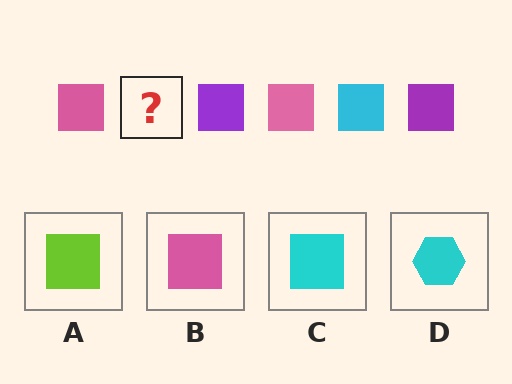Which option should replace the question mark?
Option C.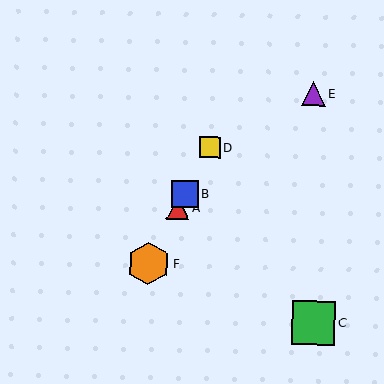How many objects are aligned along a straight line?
4 objects (A, B, D, F) are aligned along a straight line.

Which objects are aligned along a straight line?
Objects A, B, D, F are aligned along a straight line.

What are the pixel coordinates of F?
Object F is at (148, 264).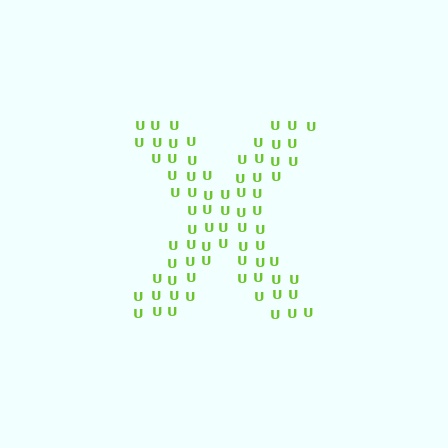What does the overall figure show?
The overall figure shows the letter X.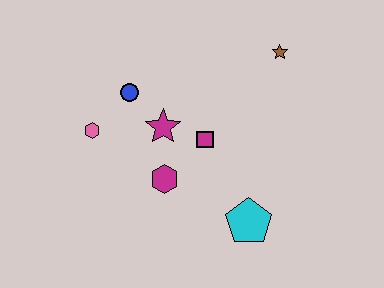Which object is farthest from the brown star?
The pink hexagon is farthest from the brown star.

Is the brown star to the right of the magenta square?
Yes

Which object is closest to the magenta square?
The magenta star is closest to the magenta square.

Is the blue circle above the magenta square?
Yes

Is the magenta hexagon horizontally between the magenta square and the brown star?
No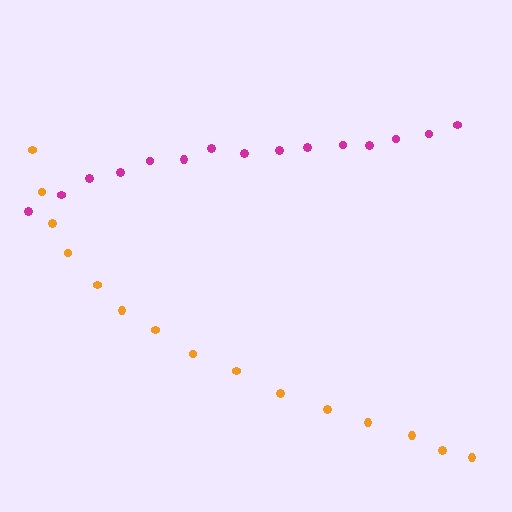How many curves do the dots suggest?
There are 2 distinct paths.